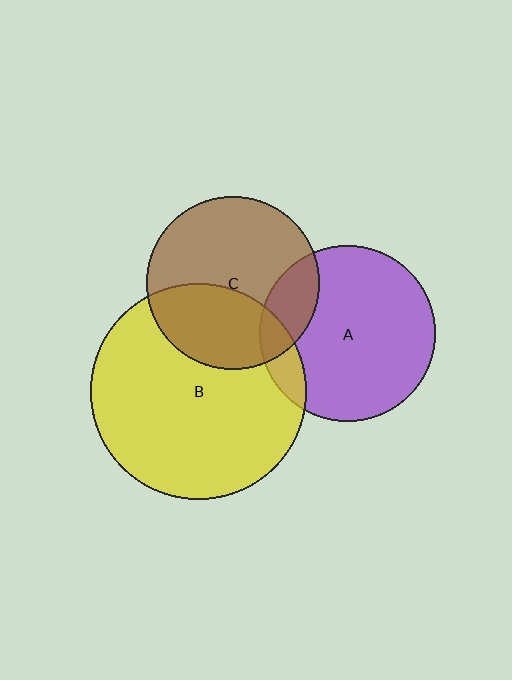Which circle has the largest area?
Circle B (yellow).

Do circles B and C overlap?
Yes.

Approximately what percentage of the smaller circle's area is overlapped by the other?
Approximately 40%.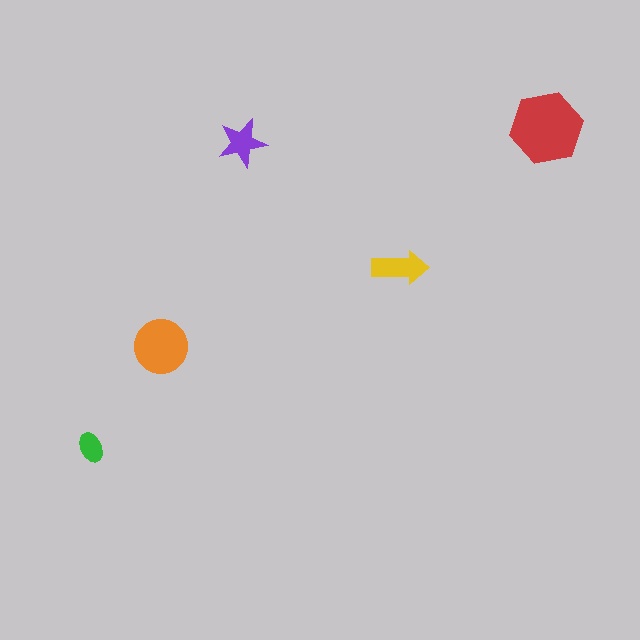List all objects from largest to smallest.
The red hexagon, the orange circle, the yellow arrow, the purple star, the green ellipse.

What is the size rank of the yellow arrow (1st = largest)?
3rd.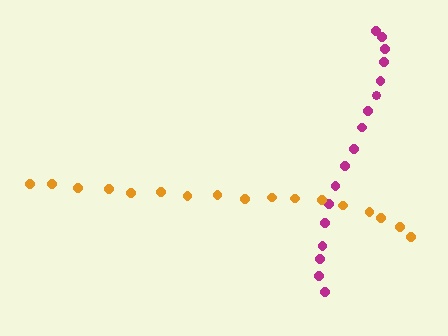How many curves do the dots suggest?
There are 2 distinct paths.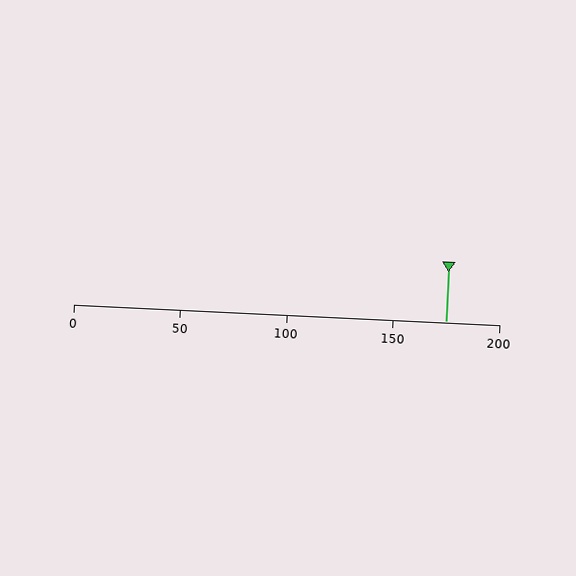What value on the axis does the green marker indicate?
The marker indicates approximately 175.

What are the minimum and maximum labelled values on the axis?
The axis runs from 0 to 200.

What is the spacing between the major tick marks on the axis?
The major ticks are spaced 50 apart.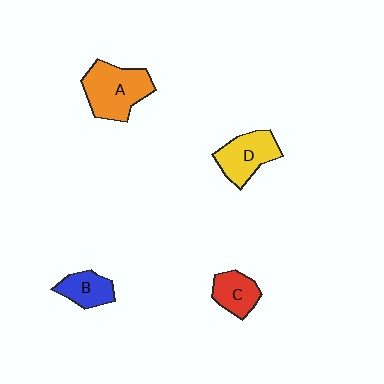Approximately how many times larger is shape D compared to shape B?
Approximately 1.5 times.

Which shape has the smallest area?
Shape B (blue).